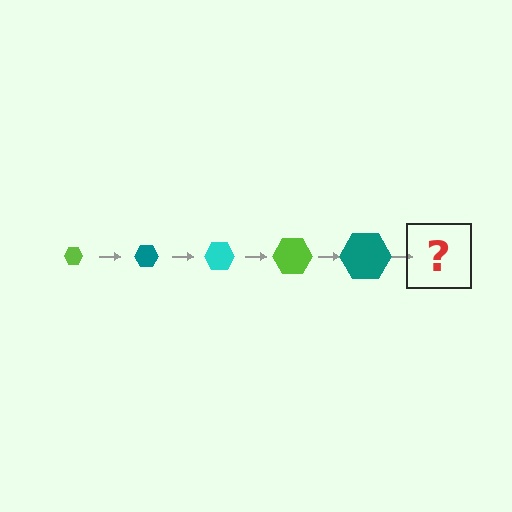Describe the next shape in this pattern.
It should be a cyan hexagon, larger than the previous one.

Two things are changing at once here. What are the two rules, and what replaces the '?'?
The two rules are that the hexagon grows larger each step and the color cycles through lime, teal, and cyan. The '?' should be a cyan hexagon, larger than the previous one.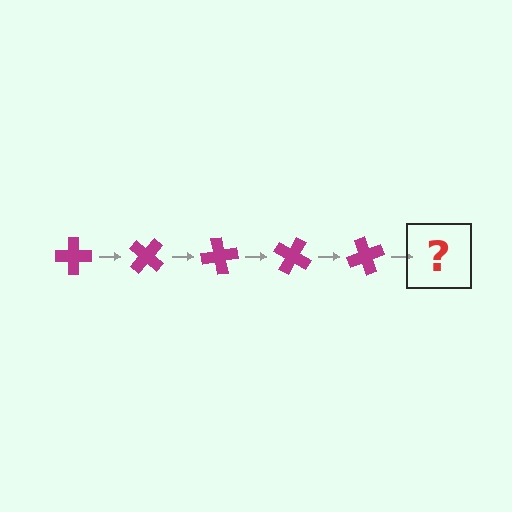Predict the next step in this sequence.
The next step is a magenta cross rotated 200 degrees.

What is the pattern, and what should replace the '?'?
The pattern is that the cross rotates 40 degrees each step. The '?' should be a magenta cross rotated 200 degrees.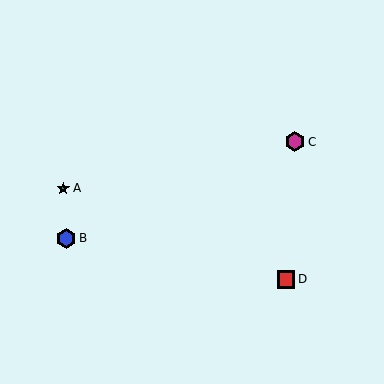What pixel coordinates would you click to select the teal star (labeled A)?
Click at (63, 188) to select the teal star A.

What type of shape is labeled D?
Shape D is a red square.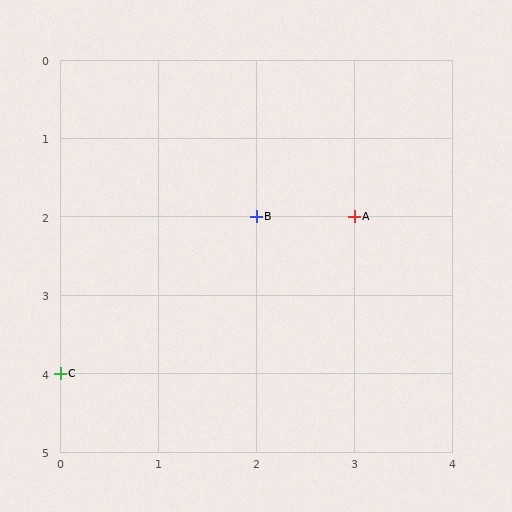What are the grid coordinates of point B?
Point B is at grid coordinates (2, 2).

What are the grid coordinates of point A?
Point A is at grid coordinates (3, 2).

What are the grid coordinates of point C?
Point C is at grid coordinates (0, 4).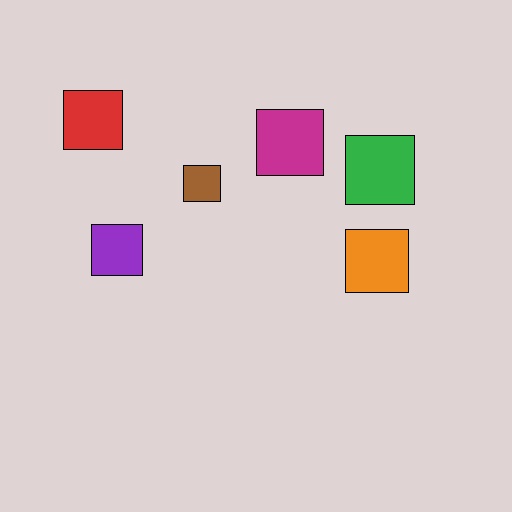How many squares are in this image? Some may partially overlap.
There are 6 squares.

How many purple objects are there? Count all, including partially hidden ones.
There is 1 purple object.